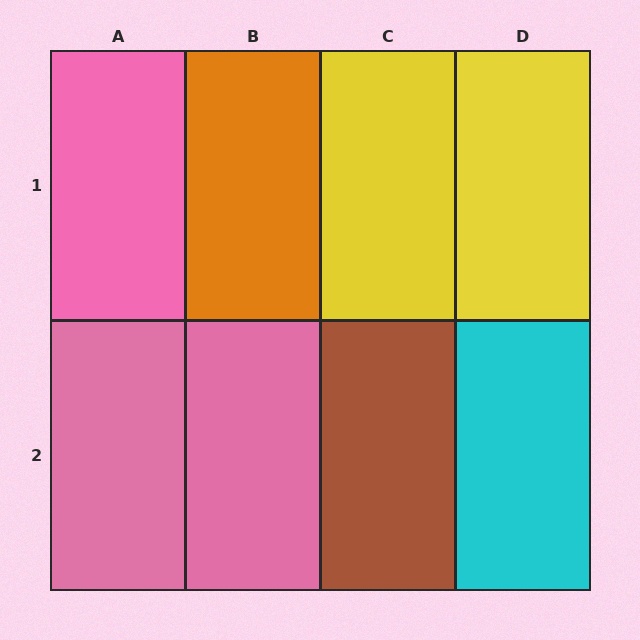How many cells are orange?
1 cell is orange.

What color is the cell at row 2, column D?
Cyan.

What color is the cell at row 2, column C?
Brown.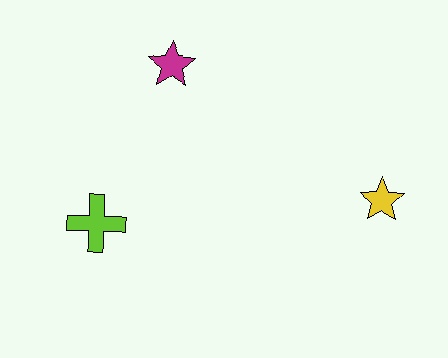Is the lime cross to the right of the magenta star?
No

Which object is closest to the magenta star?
The lime cross is closest to the magenta star.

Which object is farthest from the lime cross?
The yellow star is farthest from the lime cross.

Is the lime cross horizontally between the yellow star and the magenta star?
No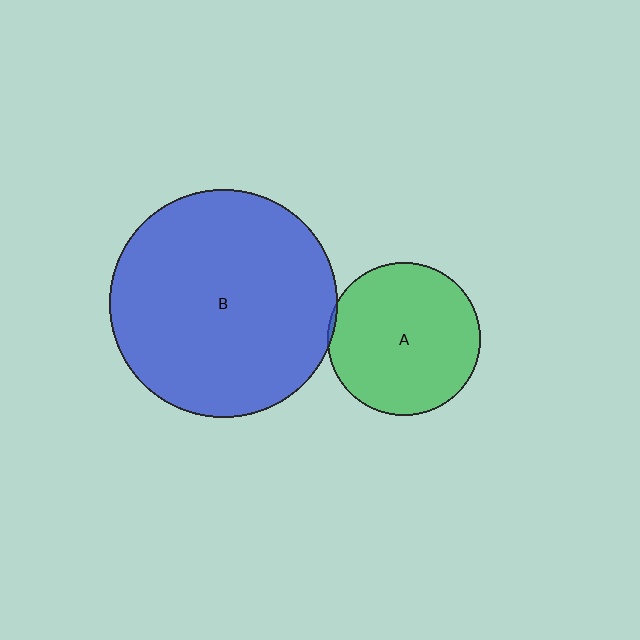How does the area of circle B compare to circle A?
Approximately 2.2 times.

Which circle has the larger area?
Circle B (blue).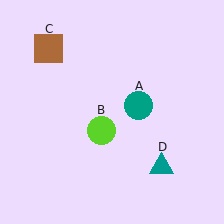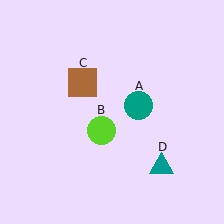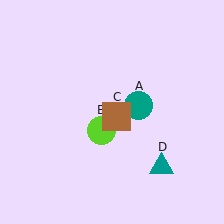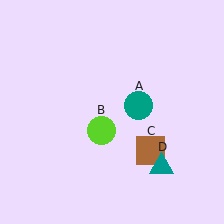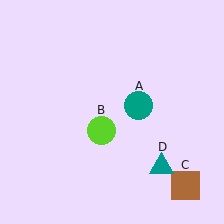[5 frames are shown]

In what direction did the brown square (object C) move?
The brown square (object C) moved down and to the right.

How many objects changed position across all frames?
1 object changed position: brown square (object C).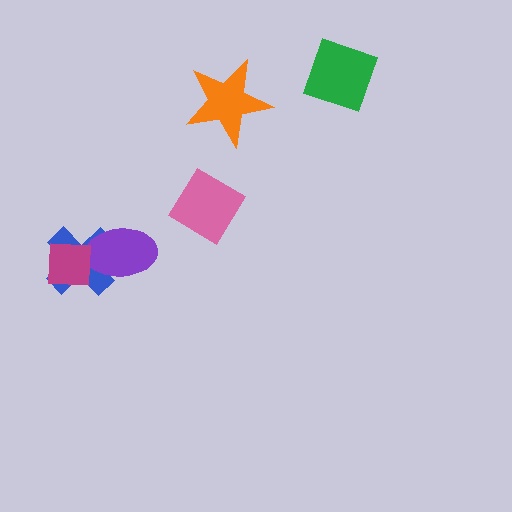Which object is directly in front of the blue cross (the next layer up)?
The purple ellipse is directly in front of the blue cross.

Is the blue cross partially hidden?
Yes, it is partially covered by another shape.